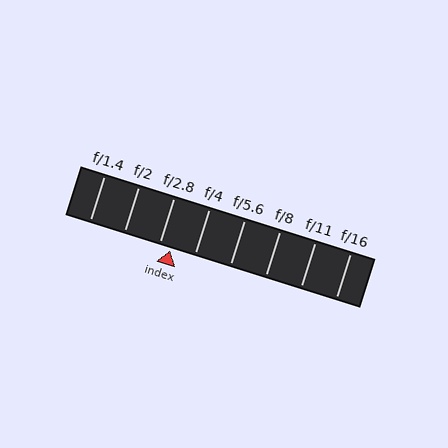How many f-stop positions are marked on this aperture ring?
There are 8 f-stop positions marked.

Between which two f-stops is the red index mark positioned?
The index mark is between f/2.8 and f/4.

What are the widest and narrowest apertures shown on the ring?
The widest aperture shown is f/1.4 and the narrowest is f/16.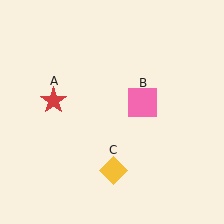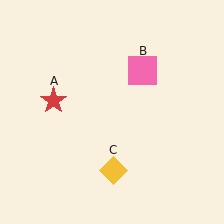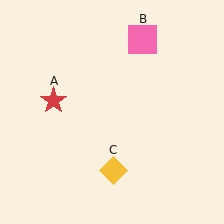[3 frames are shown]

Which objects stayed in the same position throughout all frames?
Red star (object A) and yellow diamond (object C) remained stationary.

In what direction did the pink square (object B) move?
The pink square (object B) moved up.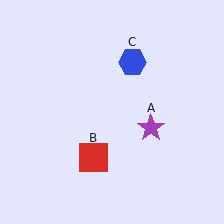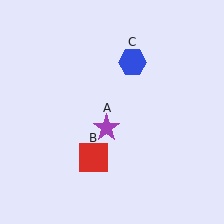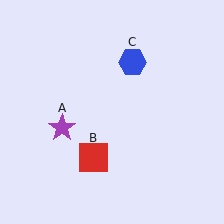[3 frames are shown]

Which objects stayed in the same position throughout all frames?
Red square (object B) and blue hexagon (object C) remained stationary.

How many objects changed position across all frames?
1 object changed position: purple star (object A).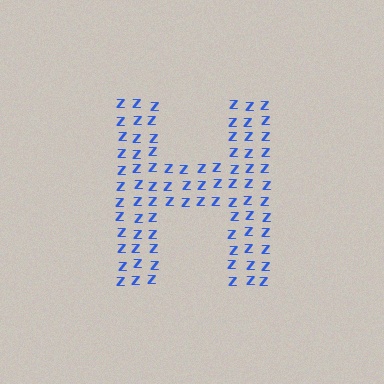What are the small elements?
The small elements are letter Z's.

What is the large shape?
The large shape is the letter H.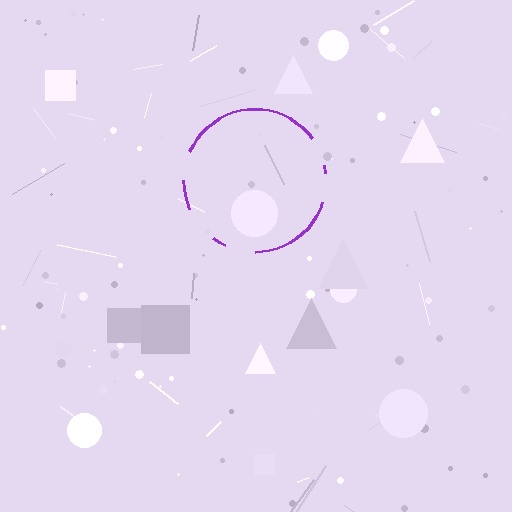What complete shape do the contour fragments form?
The contour fragments form a circle.